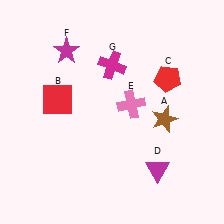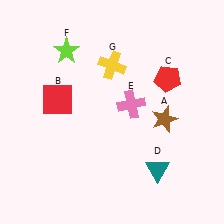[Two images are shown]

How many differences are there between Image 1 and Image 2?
There are 3 differences between the two images.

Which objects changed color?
D changed from magenta to teal. F changed from magenta to lime. G changed from magenta to yellow.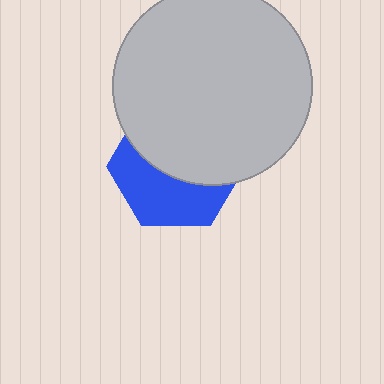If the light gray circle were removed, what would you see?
You would see the complete blue hexagon.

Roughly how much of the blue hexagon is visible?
A small part of it is visible (roughly 44%).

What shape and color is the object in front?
The object in front is a light gray circle.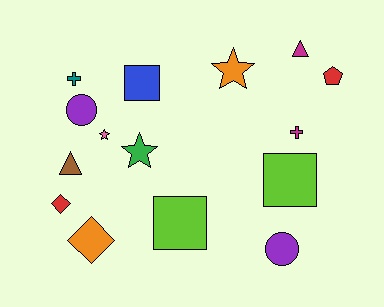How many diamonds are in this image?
There are 2 diamonds.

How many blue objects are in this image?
There is 1 blue object.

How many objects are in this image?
There are 15 objects.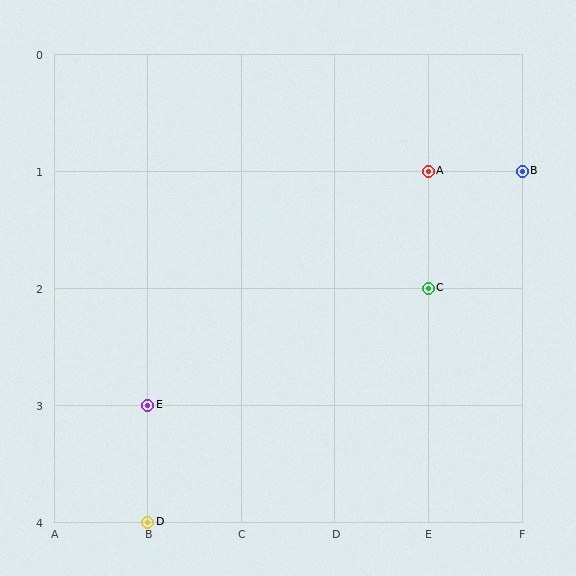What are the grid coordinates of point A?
Point A is at grid coordinates (E, 1).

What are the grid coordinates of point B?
Point B is at grid coordinates (F, 1).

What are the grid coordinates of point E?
Point E is at grid coordinates (B, 3).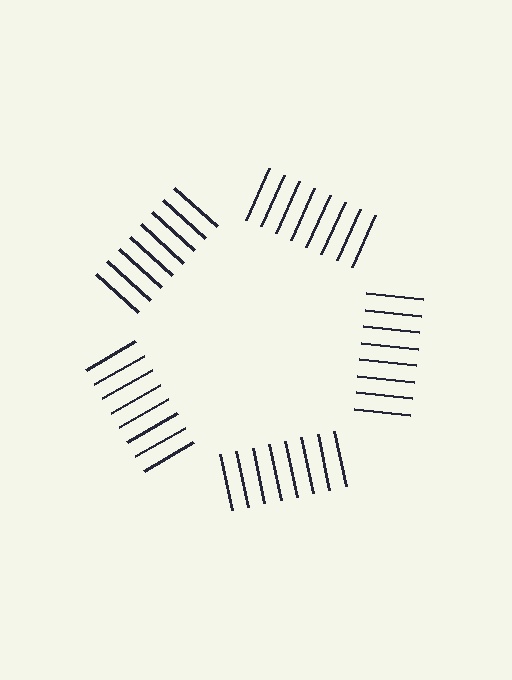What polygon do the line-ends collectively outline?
An illusory pentagon — the line segments terminate on its edges but no continuous stroke is drawn.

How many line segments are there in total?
40 — 8 along each of the 5 edges.